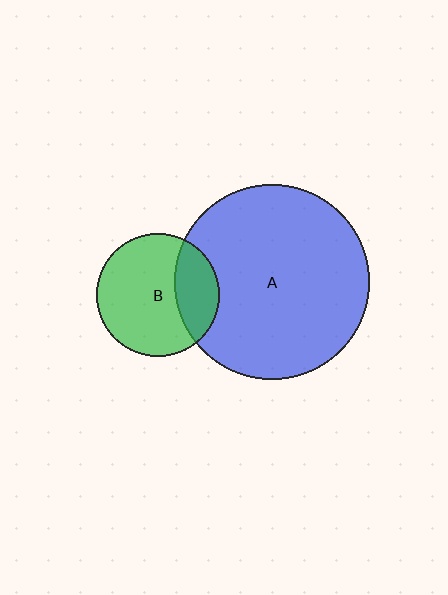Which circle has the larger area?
Circle A (blue).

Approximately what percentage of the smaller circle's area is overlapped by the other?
Approximately 25%.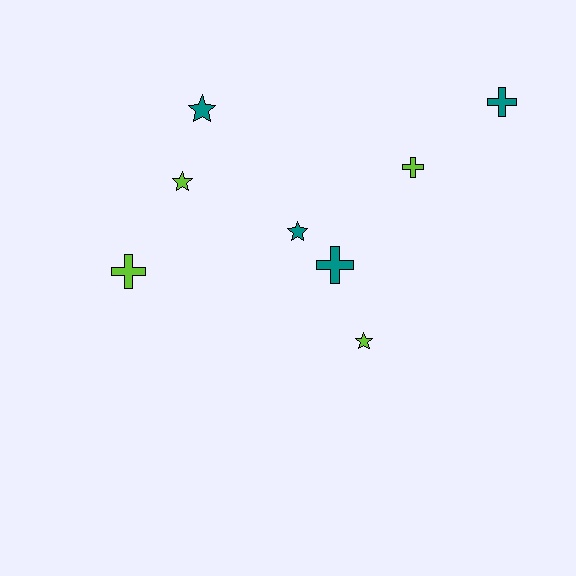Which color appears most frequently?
Teal, with 4 objects.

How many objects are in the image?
There are 8 objects.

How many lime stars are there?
There are 2 lime stars.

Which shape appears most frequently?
Star, with 4 objects.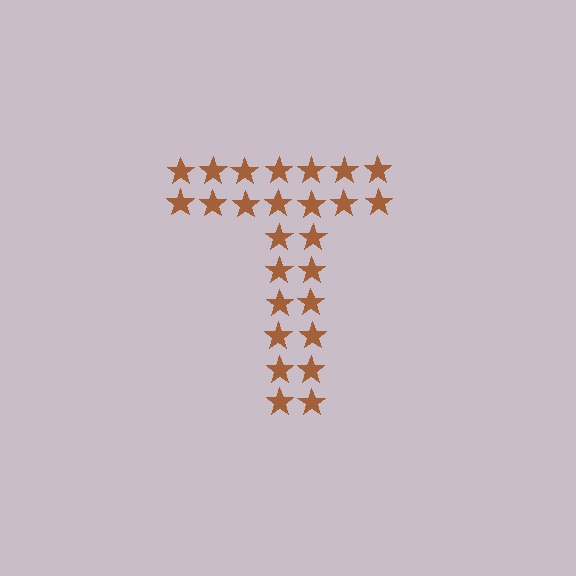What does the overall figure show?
The overall figure shows the letter T.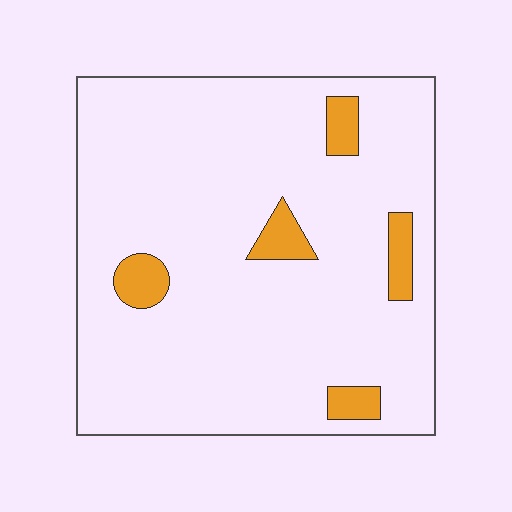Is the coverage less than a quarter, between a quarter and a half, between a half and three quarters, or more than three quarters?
Less than a quarter.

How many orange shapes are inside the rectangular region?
5.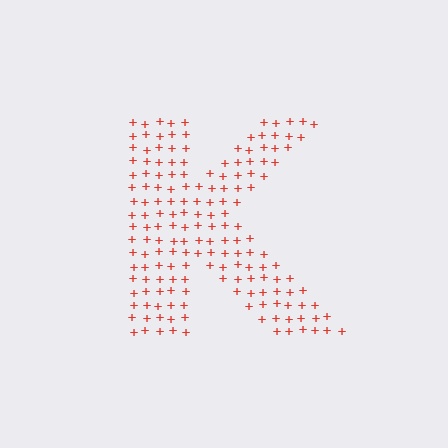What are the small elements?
The small elements are plus signs.